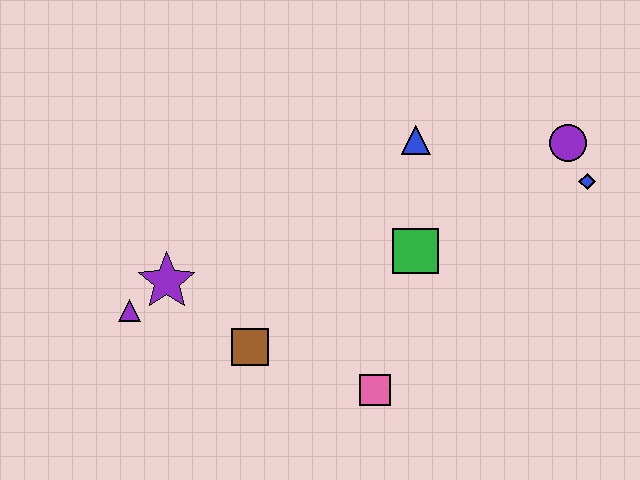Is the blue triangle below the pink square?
No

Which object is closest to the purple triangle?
The purple star is closest to the purple triangle.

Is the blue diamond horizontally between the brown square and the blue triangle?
No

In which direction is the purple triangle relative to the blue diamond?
The purple triangle is to the left of the blue diamond.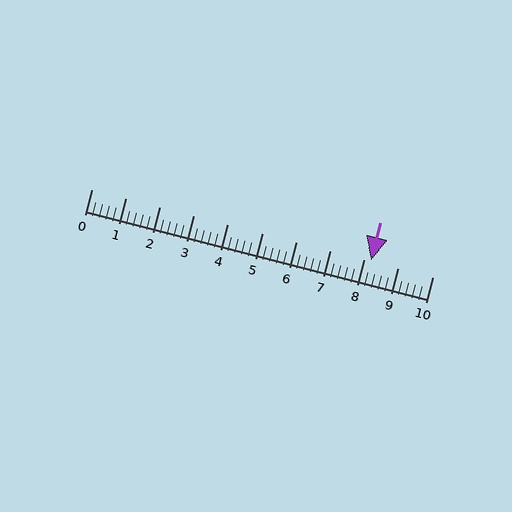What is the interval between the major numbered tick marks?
The major tick marks are spaced 1 units apart.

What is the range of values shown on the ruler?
The ruler shows values from 0 to 10.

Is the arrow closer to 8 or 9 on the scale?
The arrow is closer to 8.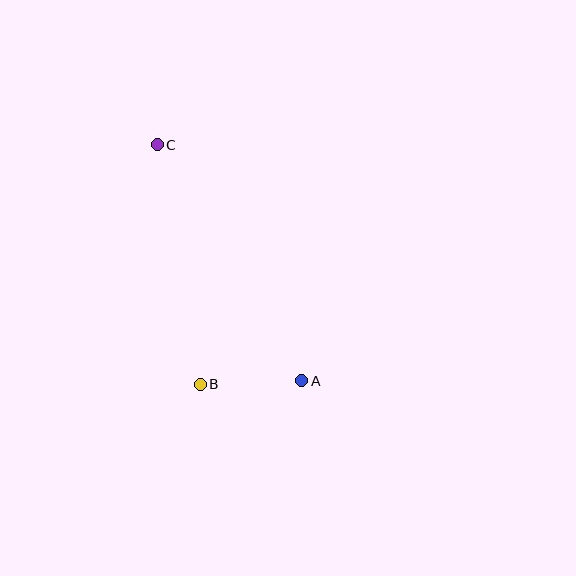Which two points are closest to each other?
Points A and B are closest to each other.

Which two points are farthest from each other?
Points A and C are farthest from each other.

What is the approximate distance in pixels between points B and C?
The distance between B and C is approximately 244 pixels.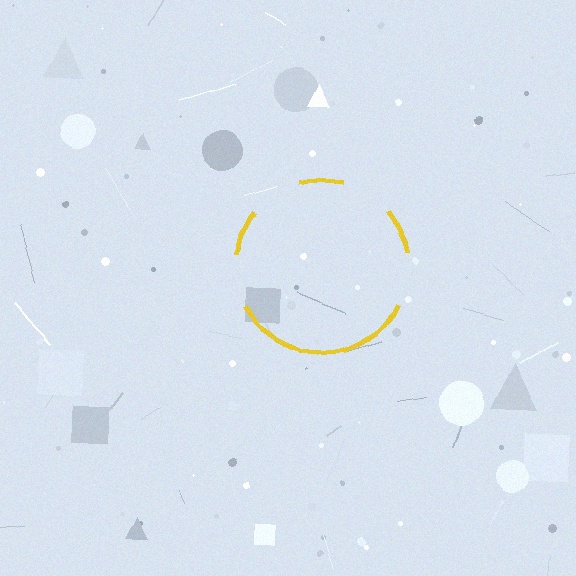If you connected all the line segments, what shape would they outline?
They would outline a circle.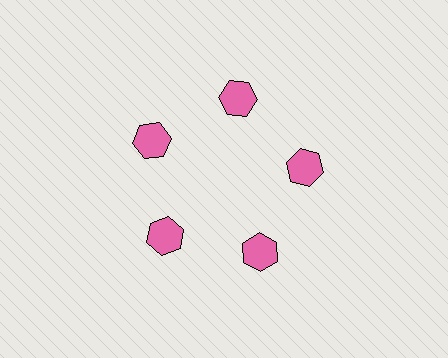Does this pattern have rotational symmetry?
Yes, this pattern has 5-fold rotational symmetry. It looks the same after rotating 72 degrees around the center.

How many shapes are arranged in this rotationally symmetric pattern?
There are 5 shapes, arranged in 5 groups of 1.